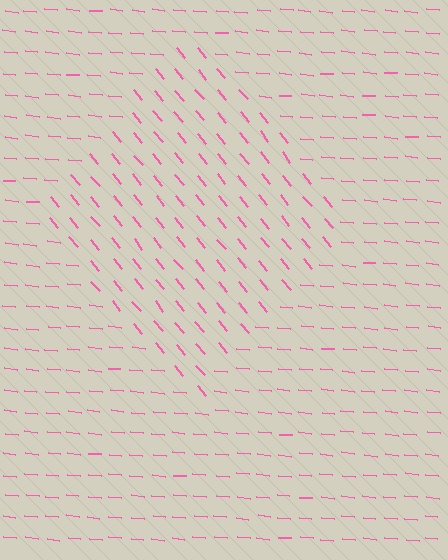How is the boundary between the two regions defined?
The boundary is defined purely by a change in line orientation (approximately 45 degrees difference). All lines are the same color and thickness.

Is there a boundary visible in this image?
Yes, there is a texture boundary formed by a change in line orientation.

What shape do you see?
I see a diamond.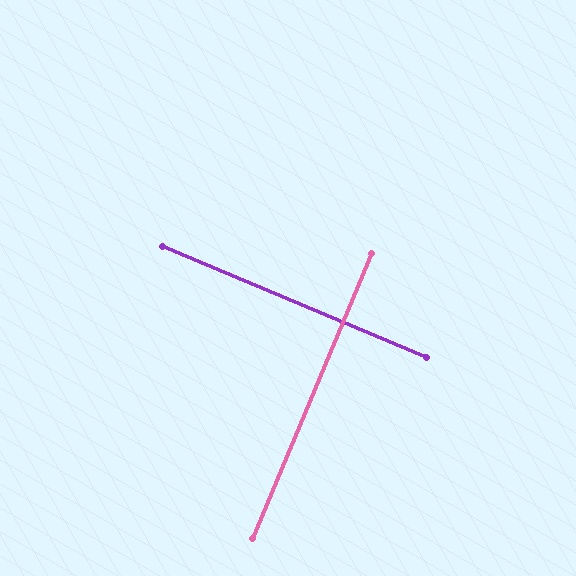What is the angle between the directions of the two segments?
Approximately 90 degrees.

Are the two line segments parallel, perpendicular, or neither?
Perpendicular — they meet at approximately 90°.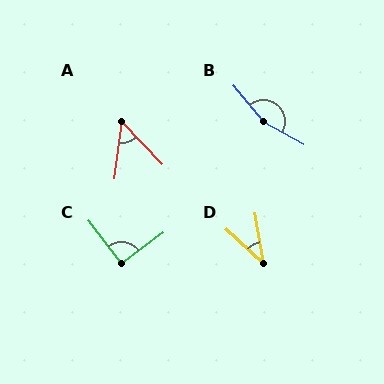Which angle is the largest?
B, at approximately 159 degrees.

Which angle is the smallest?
D, at approximately 38 degrees.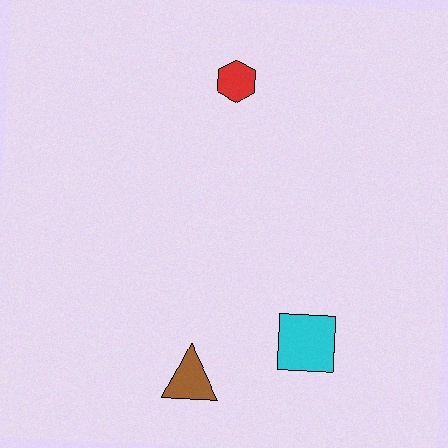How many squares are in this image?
There is 1 square.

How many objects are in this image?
There are 3 objects.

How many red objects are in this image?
There is 1 red object.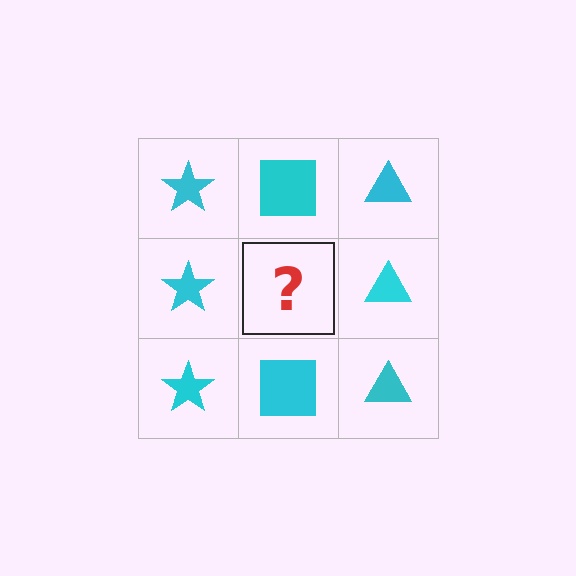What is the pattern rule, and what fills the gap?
The rule is that each column has a consistent shape. The gap should be filled with a cyan square.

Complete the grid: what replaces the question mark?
The question mark should be replaced with a cyan square.